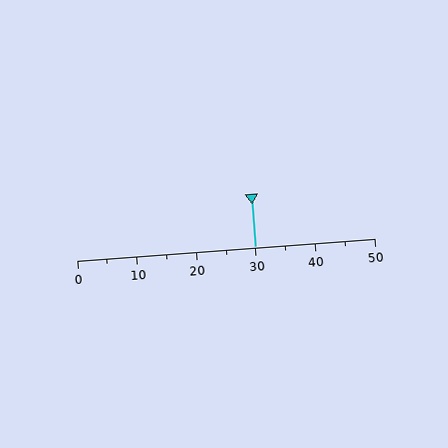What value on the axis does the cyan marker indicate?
The marker indicates approximately 30.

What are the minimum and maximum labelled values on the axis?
The axis runs from 0 to 50.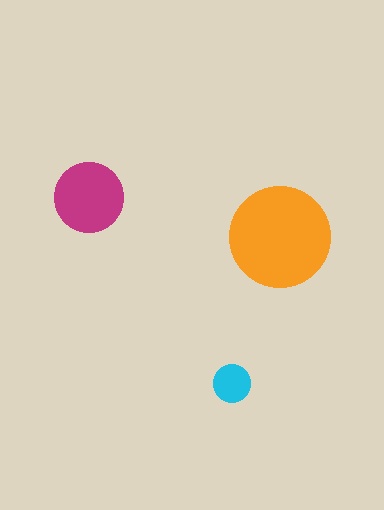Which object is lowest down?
The cyan circle is bottommost.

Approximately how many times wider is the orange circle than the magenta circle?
About 1.5 times wider.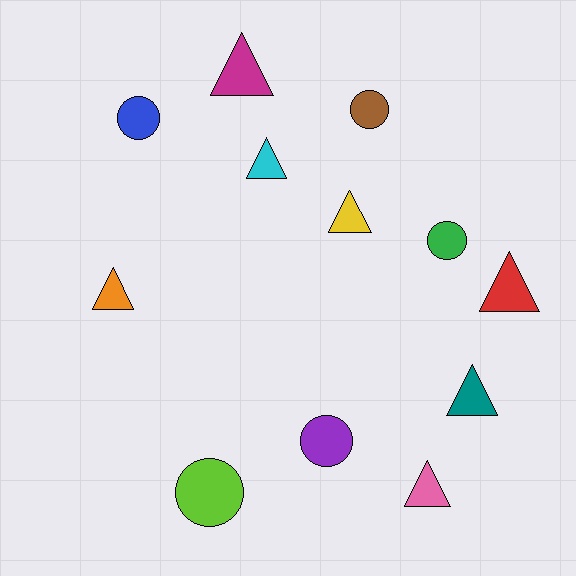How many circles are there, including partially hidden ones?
There are 5 circles.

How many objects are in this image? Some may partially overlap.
There are 12 objects.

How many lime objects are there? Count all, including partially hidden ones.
There is 1 lime object.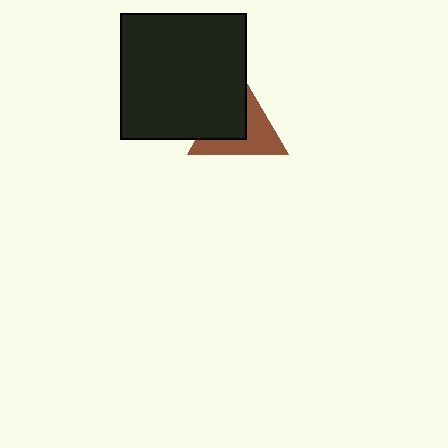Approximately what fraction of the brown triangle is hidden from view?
Roughly 47% of the brown triangle is hidden behind the black square.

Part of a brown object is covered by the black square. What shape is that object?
It is a triangle.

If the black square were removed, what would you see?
You would see the complete brown triangle.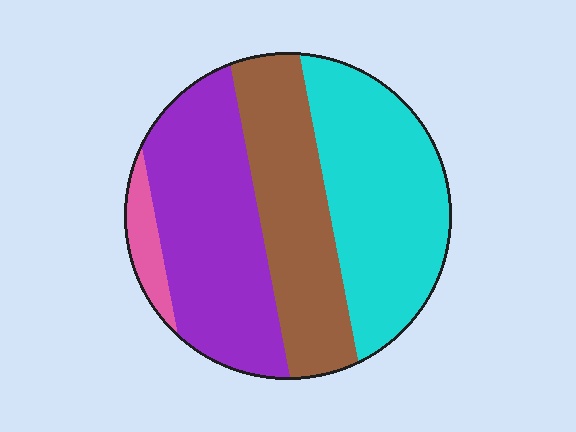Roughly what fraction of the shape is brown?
Brown covers around 25% of the shape.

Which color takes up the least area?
Pink, at roughly 5%.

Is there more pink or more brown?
Brown.